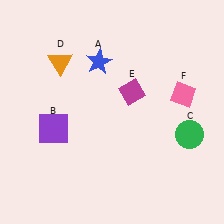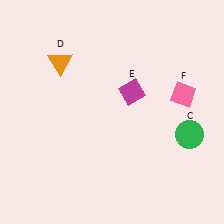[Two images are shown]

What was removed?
The blue star (A), the purple square (B) were removed in Image 2.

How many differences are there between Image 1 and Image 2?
There are 2 differences between the two images.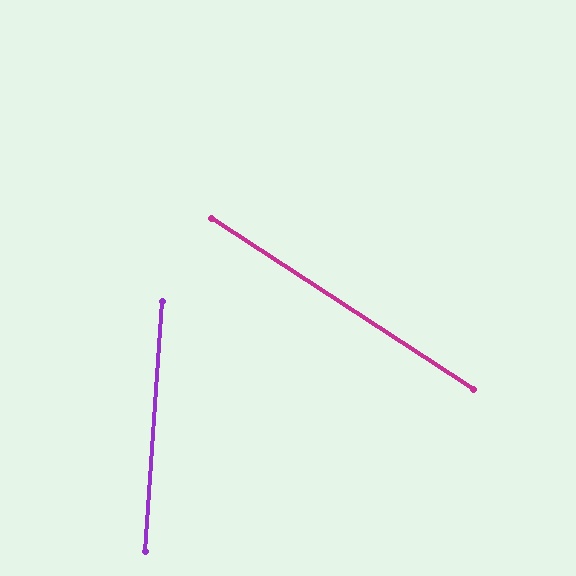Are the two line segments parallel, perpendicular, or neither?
Neither parallel nor perpendicular — they differ by about 61°.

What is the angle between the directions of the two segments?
Approximately 61 degrees.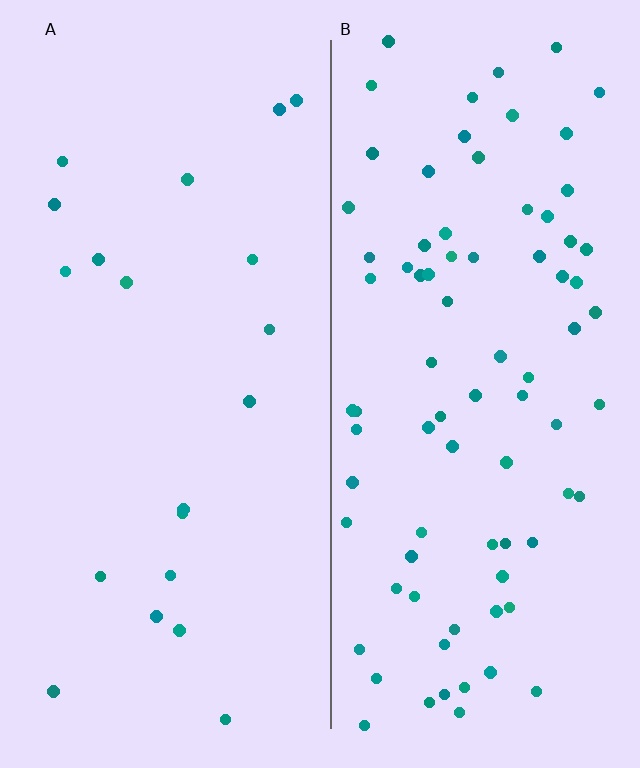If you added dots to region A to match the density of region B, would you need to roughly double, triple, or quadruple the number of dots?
Approximately quadruple.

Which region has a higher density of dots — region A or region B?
B (the right).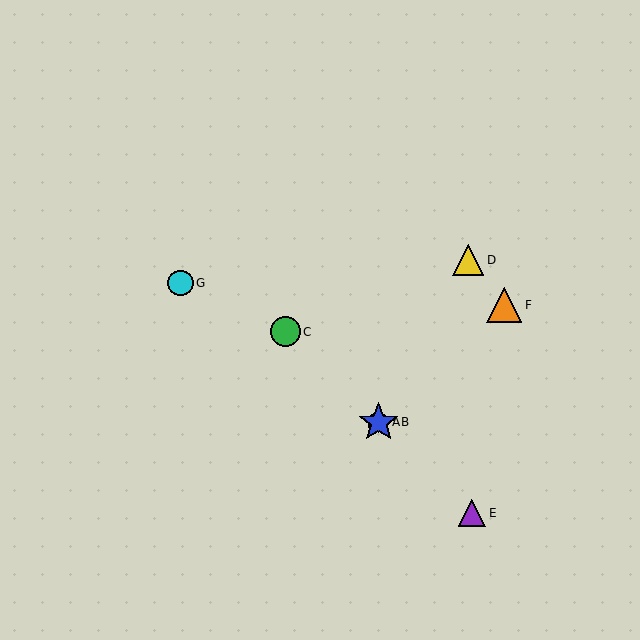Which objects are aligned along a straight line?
Objects A, B, C, E are aligned along a straight line.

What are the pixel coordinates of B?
Object B is at (379, 422).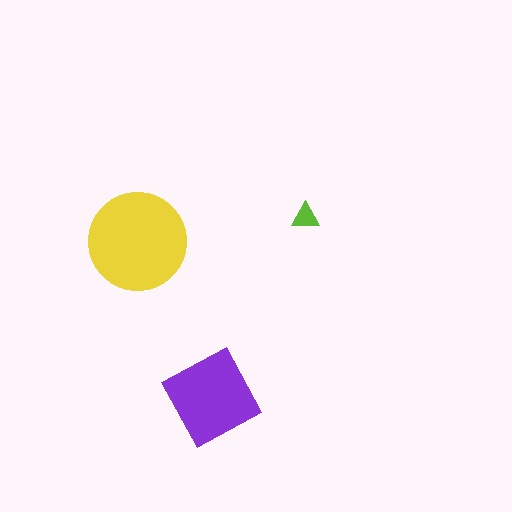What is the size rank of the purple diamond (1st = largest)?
2nd.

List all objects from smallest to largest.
The lime triangle, the purple diamond, the yellow circle.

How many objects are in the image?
There are 3 objects in the image.